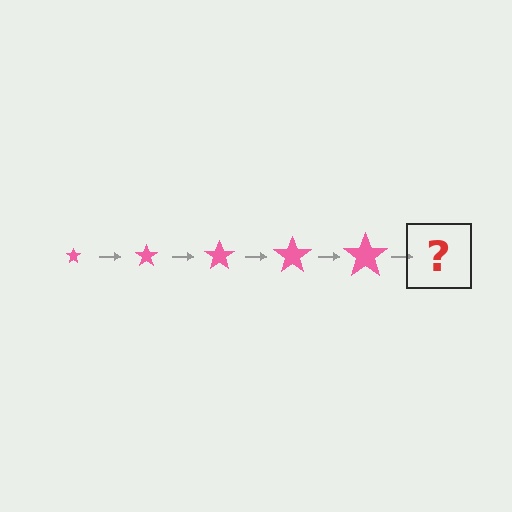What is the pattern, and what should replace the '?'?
The pattern is that the star gets progressively larger each step. The '?' should be a pink star, larger than the previous one.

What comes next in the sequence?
The next element should be a pink star, larger than the previous one.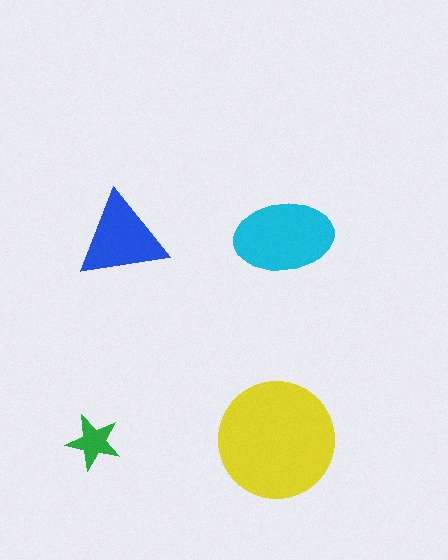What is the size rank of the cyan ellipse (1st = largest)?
2nd.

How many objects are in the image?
There are 4 objects in the image.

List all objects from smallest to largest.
The green star, the blue triangle, the cyan ellipse, the yellow circle.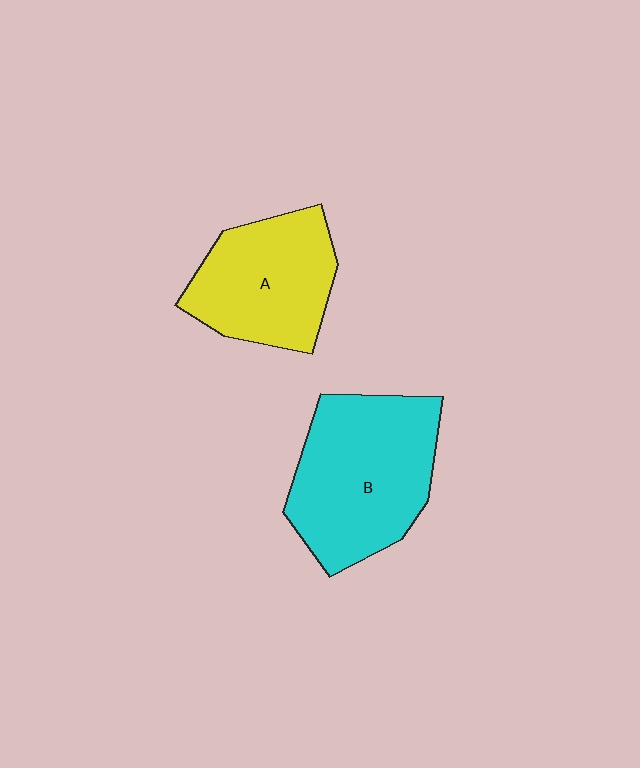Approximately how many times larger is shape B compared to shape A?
Approximately 1.3 times.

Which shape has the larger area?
Shape B (cyan).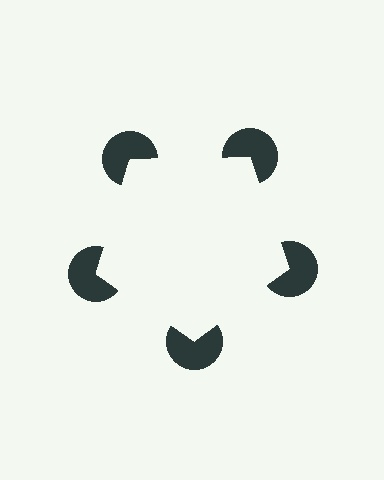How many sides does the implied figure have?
5 sides.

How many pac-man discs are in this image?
There are 5 — one at each vertex of the illusory pentagon.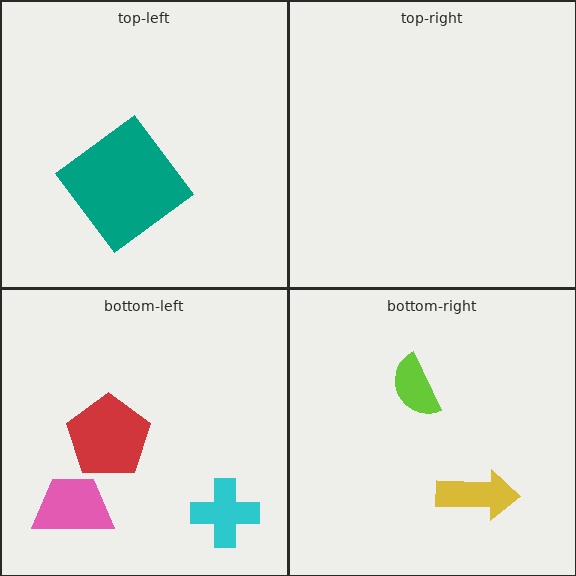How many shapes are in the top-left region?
1.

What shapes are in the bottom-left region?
The red pentagon, the pink trapezoid, the cyan cross.